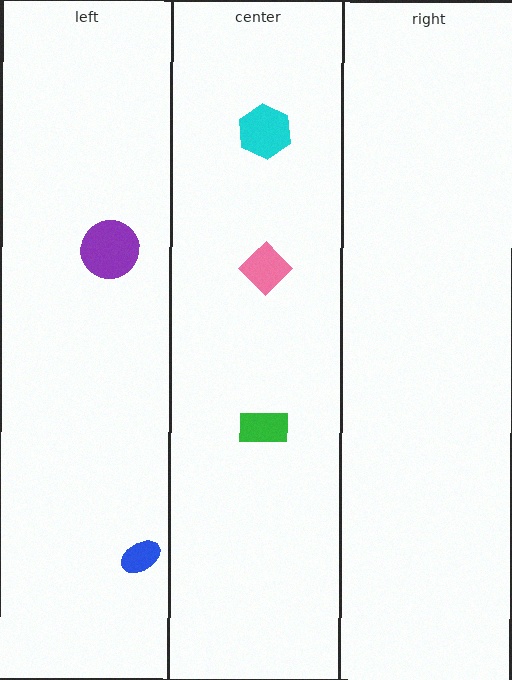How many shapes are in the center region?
3.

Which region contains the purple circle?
The left region.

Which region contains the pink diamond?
The center region.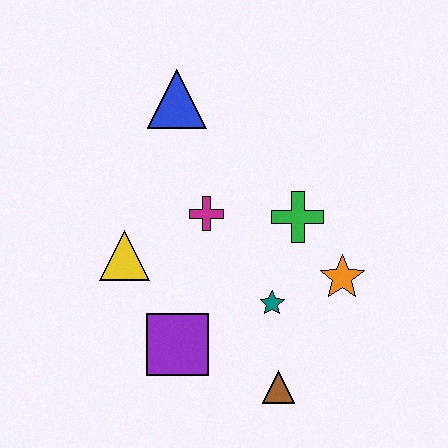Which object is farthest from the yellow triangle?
The orange star is farthest from the yellow triangle.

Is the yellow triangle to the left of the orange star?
Yes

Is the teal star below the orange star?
Yes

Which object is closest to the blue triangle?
The magenta cross is closest to the blue triangle.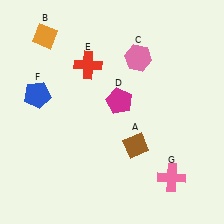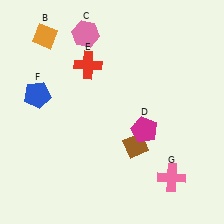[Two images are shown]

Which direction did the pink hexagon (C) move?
The pink hexagon (C) moved left.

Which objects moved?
The objects that moved are: the pink hexagon (C), the magenta pentagon (D).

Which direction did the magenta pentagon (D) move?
The magenta pentagon (D) moved down.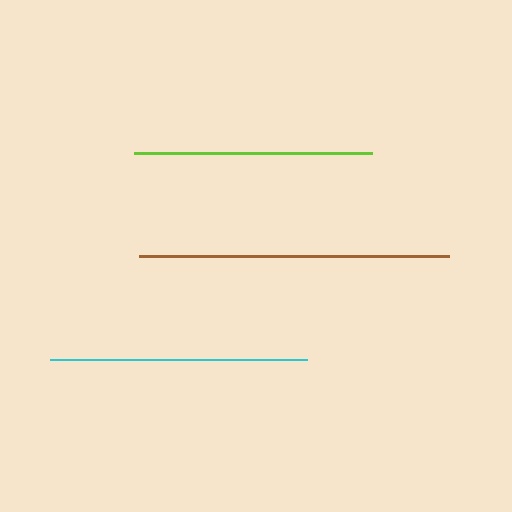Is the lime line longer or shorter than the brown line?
The brown line is longer than the lime line.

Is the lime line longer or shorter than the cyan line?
The cyan line is longer than the lime line.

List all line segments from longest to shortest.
From longest to shortest: brown, cyan, lime.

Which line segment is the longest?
The brown line is the longest at approximately 310 pixels.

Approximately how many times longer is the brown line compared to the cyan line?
The brown line is approximately 1.2 times the length of the cyan line.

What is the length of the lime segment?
The lime segment is approximately 239 pixels long.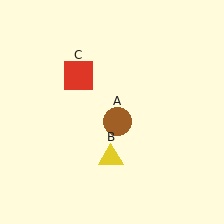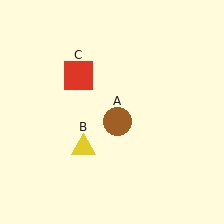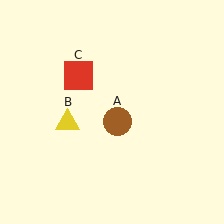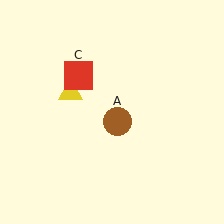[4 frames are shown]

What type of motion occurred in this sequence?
The yellow triangle (object B) rotated clockwise around the center of the scene.